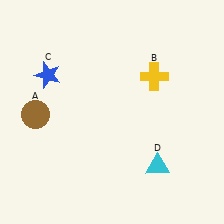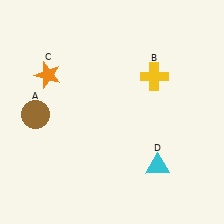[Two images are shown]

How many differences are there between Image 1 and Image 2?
There is 1 difference between the two images.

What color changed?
The star (C) changed from blue in Image 1 to orange in Image 2.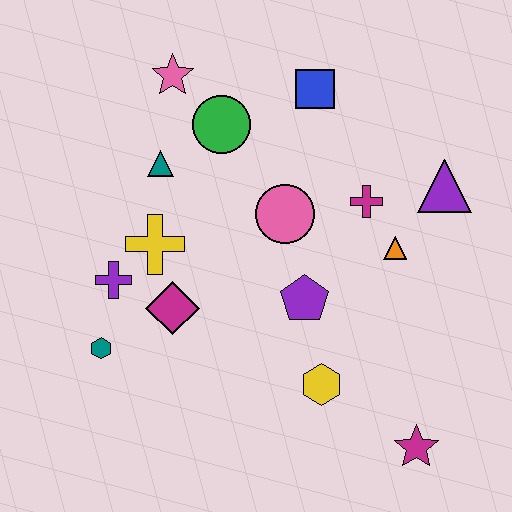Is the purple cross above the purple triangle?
No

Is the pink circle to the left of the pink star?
No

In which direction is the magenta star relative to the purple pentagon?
The magenta star is below the purple pentagon.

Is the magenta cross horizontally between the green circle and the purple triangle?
Yes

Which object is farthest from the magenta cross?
The teal hexagon is farthest from the magenta cross.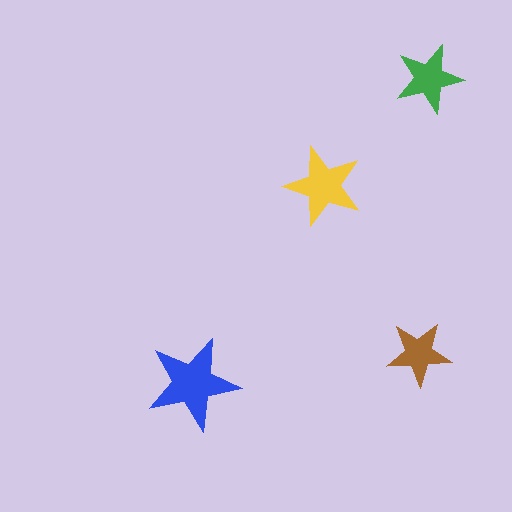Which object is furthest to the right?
The green star is rightmost.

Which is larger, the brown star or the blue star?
The blue one.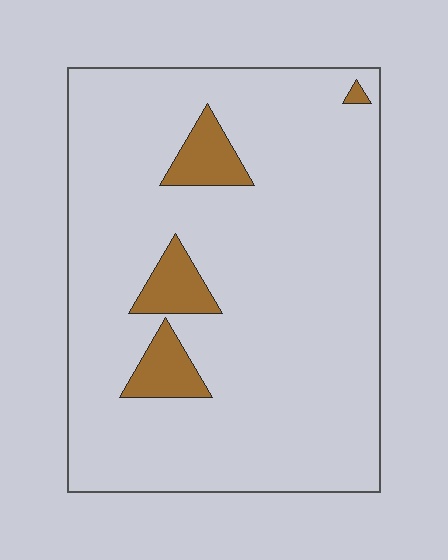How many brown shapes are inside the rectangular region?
4.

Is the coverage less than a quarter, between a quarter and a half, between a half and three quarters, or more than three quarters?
Less than a quarter.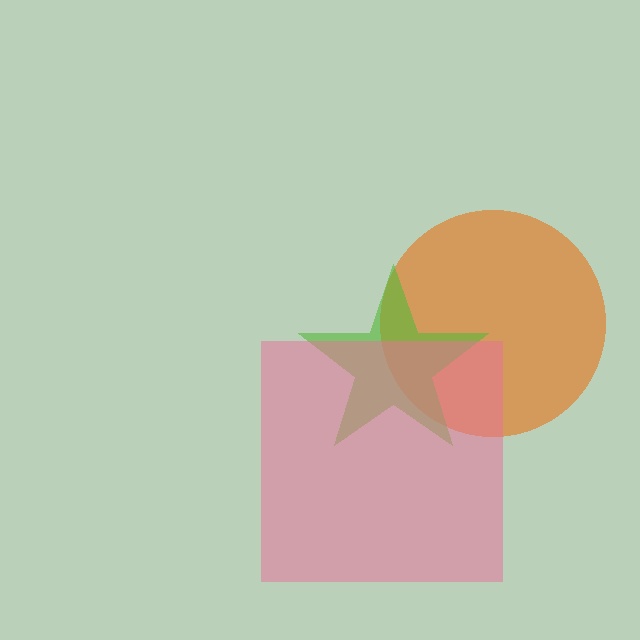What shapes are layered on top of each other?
The layered shapes are: an orange circle, a lime star, a pink square.